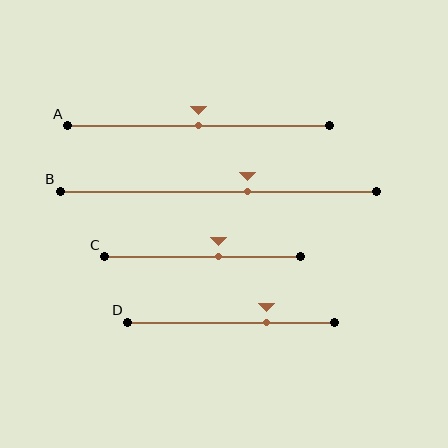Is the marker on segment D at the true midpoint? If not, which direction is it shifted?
No, the marker on segment D is shifted to the right by about 17% of the segment length.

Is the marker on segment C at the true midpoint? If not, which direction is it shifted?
No, the marker on segment C is shifted to the right by about 8% of the segment length.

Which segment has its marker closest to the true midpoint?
Segment A has its marker closest to the true midpoint.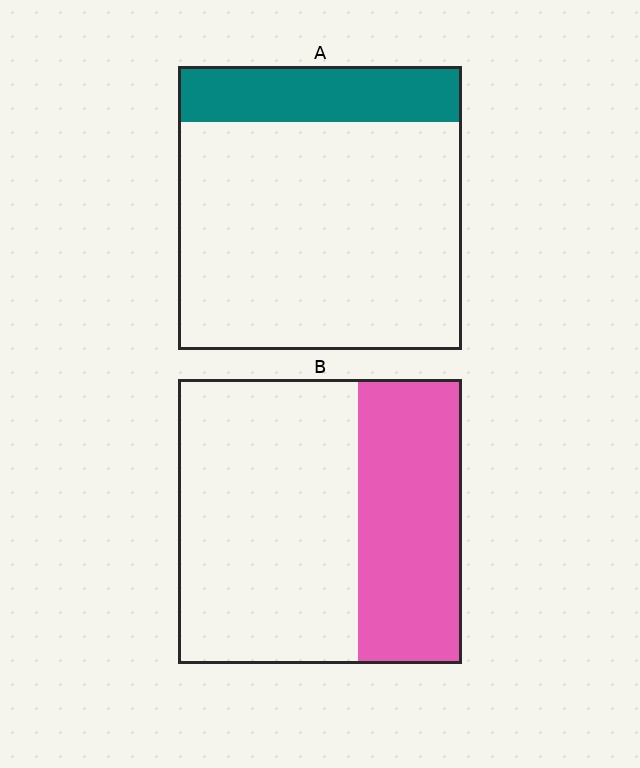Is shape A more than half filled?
No.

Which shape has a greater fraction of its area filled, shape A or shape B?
Shape B.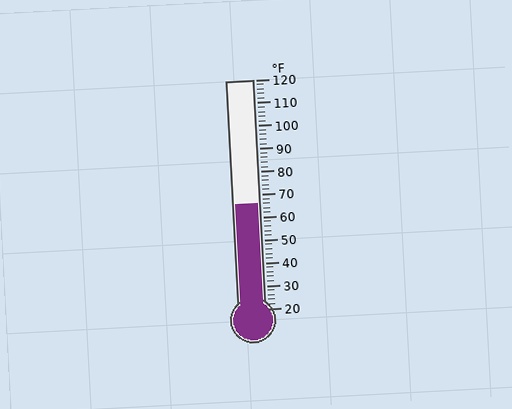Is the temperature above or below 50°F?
The temperature is above 50°F.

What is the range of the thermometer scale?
The thermometer scale ranges from 20°F to 120°F.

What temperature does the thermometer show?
The thermometer shows approximately 66°F.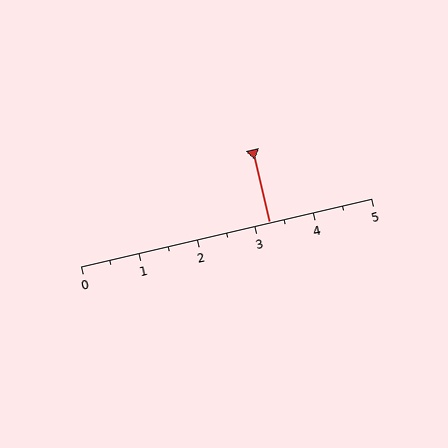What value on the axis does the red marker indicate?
The marker indicates approximately 3.2.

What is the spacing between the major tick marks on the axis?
The major ticks are spaced 1 apart.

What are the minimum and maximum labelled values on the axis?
The axis runs from 0 to 5.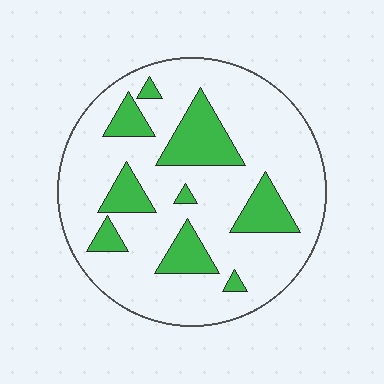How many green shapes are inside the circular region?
9.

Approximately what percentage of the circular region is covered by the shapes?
Approximately 20%.